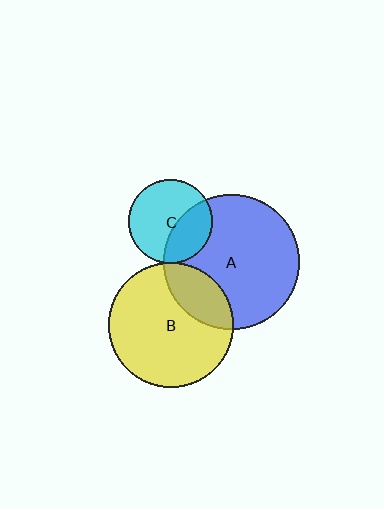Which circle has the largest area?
Circle A (blue).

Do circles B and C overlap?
Yes.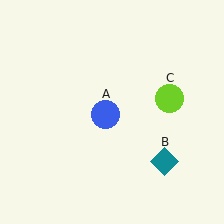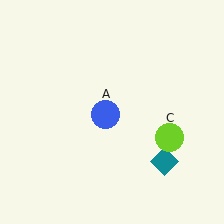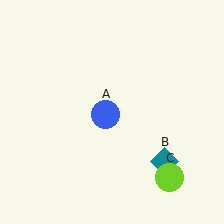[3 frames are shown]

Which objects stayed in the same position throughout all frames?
Blue circle (object A) and teal diamond (object B) remained stationary.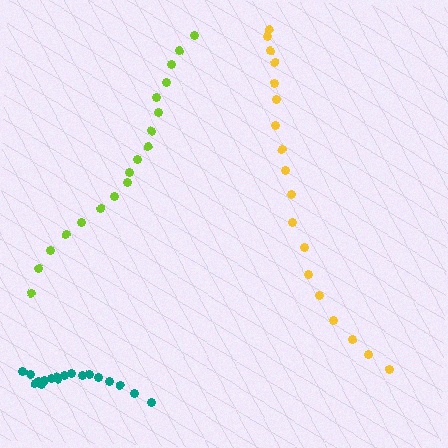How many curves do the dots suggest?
There are 3 distinct paths.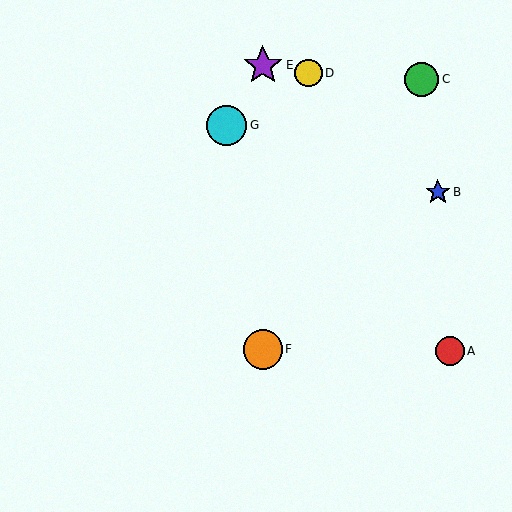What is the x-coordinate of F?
Object F is at x≈263.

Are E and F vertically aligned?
Yes, both are at x≈263.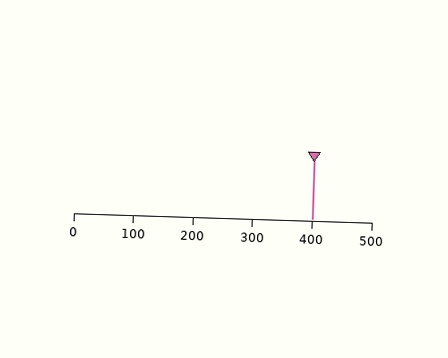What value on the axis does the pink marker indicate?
The marker indicates approximately 400.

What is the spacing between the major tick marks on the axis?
The major ticks are spaced 100 apart.